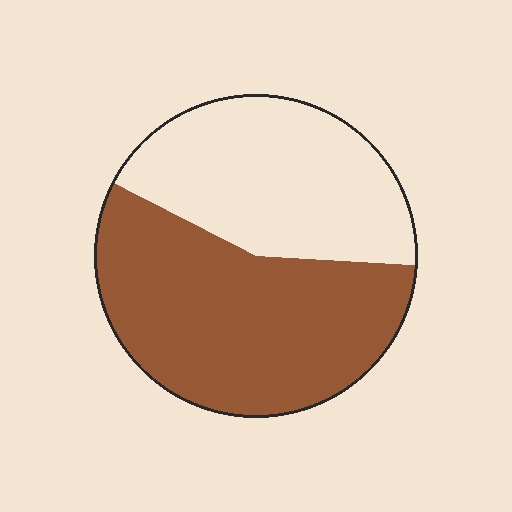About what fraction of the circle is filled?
About three fifths (3/5).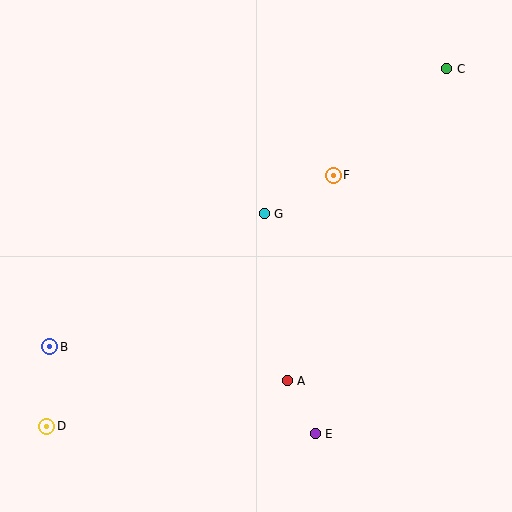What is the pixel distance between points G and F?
The distance between G and F is 79 pixels.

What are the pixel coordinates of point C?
Point C is at (447, 69).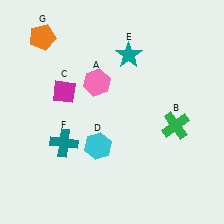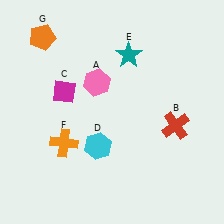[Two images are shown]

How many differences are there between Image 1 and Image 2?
There are 2 differences between the two images.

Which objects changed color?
B changed from green to red. F changed from teal to orange.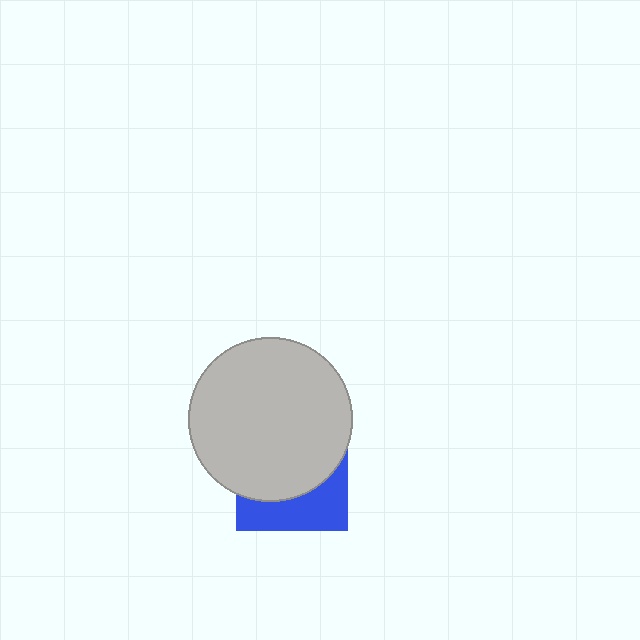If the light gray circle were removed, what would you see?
You would see the complete blue square.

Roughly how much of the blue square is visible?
A small part of it is visible (roughly 36%).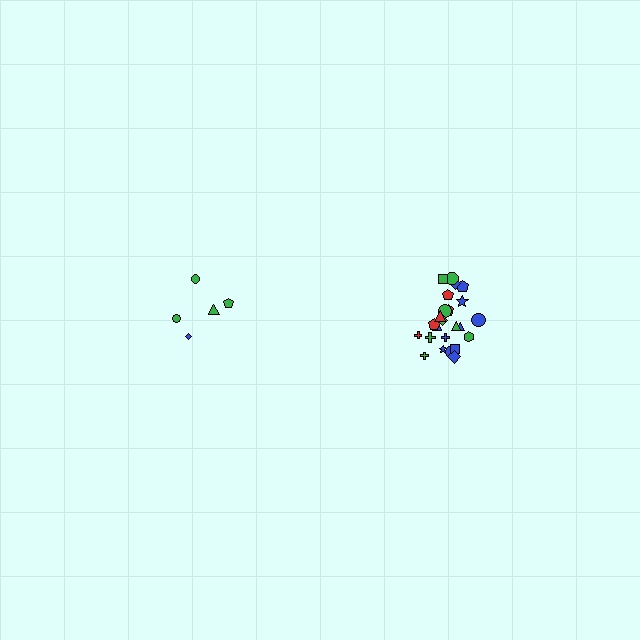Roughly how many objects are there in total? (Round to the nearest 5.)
Roughly 30 objects in total.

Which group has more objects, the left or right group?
The right group.